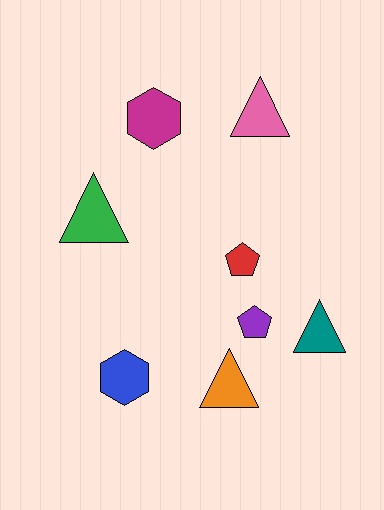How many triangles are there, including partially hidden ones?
There are 4 triangles.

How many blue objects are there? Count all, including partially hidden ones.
There is 1 blue object.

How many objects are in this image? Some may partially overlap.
There are 8 objects.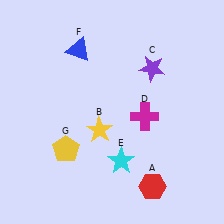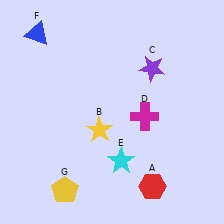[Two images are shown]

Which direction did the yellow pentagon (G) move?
The yellow pentagon (G) moved down.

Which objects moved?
The objects that moved are: the blue triangle (F), the yellow pentagon (G).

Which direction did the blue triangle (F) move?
The blue triangle (F) moved left.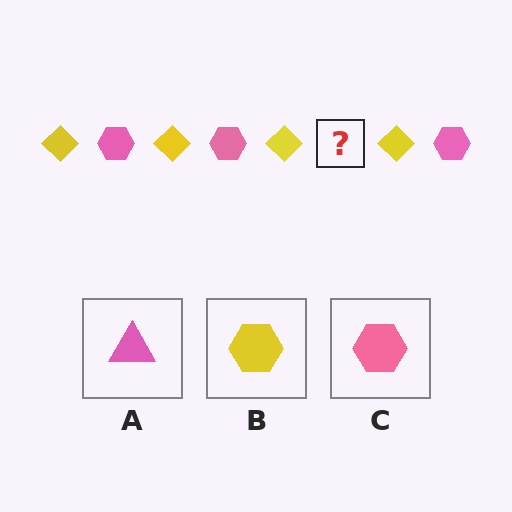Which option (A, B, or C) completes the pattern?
C.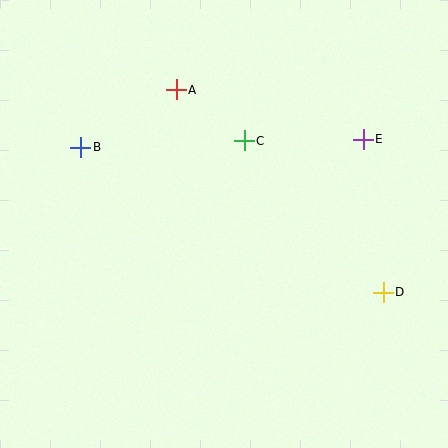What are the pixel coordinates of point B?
Point B is at (81, 147).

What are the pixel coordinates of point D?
Point D is at (383, 292).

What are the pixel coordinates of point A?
Point A is at (176, 90).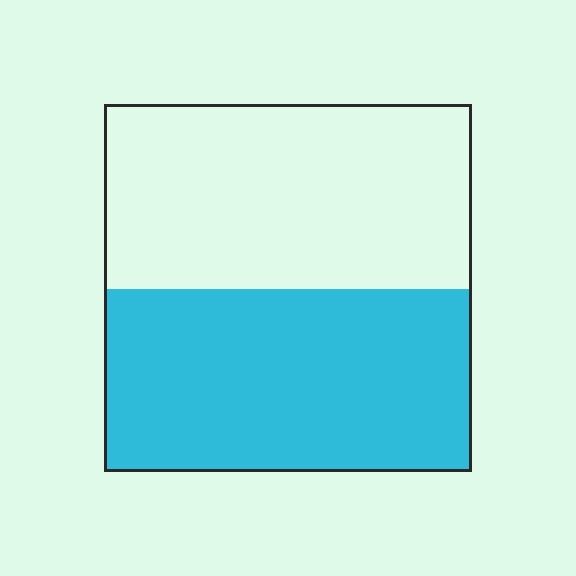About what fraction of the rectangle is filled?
About one half (1/2).